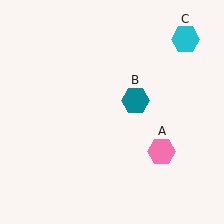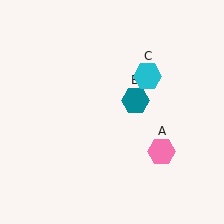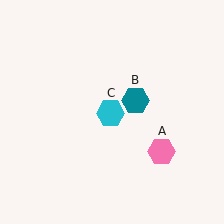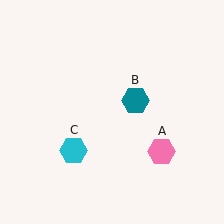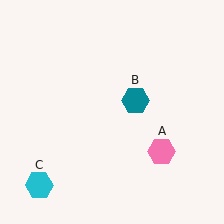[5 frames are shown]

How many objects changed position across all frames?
1 object changed position: cyan hexagon (object C).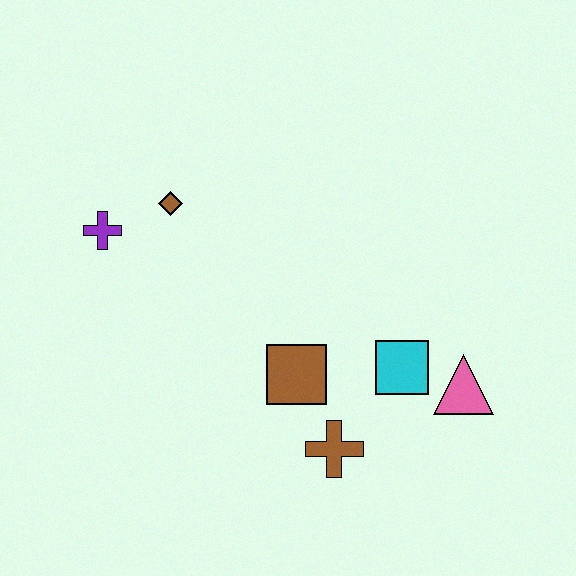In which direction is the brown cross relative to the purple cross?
The brown cross is to the right of the purple cross.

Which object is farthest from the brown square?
The purple cross is farthest from the brown square.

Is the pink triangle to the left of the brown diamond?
No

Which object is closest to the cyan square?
The pink triangle is closest to the cyan square.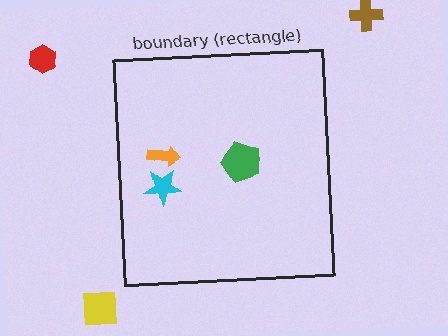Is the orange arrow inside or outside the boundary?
Inside.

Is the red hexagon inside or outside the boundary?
Outside.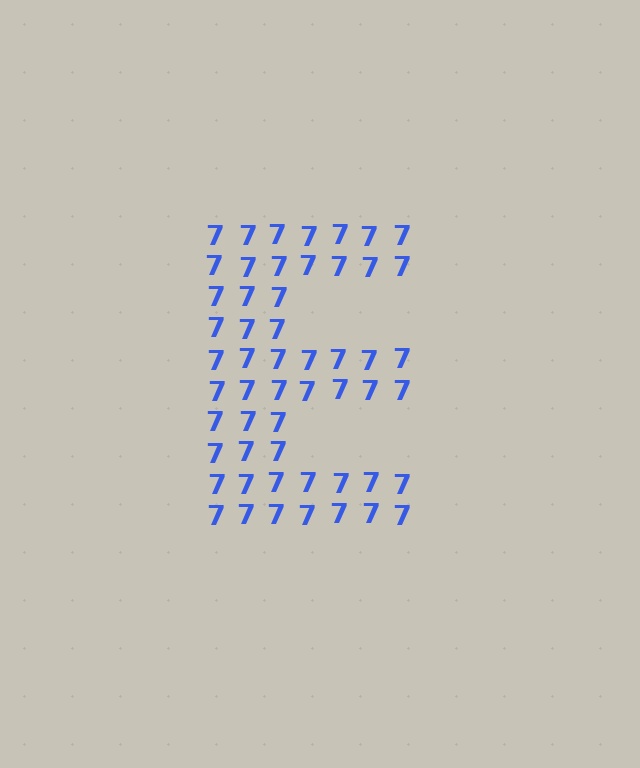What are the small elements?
The small elements are digit 7's.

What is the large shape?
The large shape is the letter E.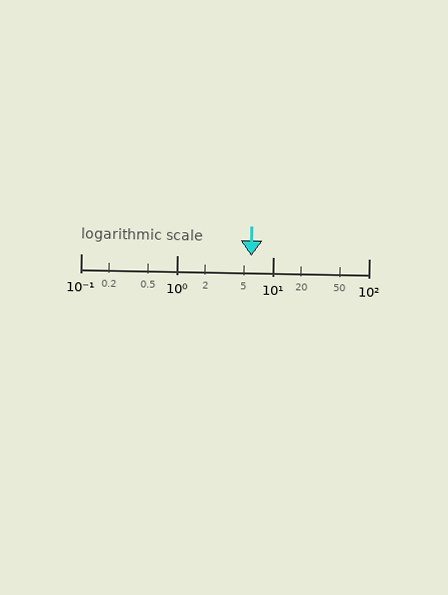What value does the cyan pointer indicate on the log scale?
The pointer indicates approximately 6.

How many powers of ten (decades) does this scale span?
The scale spans 3 decades, from 0.1 to 100.